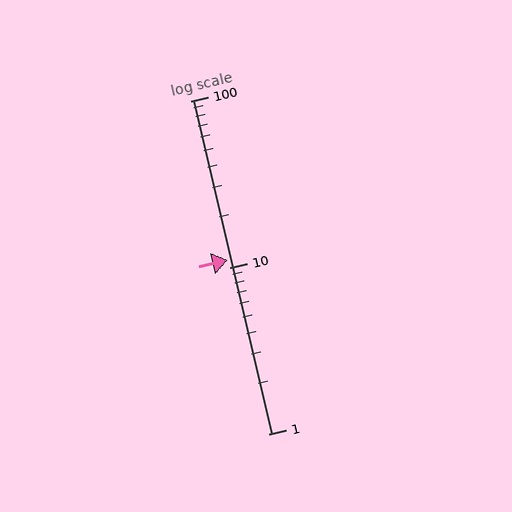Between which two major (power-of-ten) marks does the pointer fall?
The pointer is between 10 and 100.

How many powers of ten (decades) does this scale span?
The scale spans 2 decades, from 1 to 100.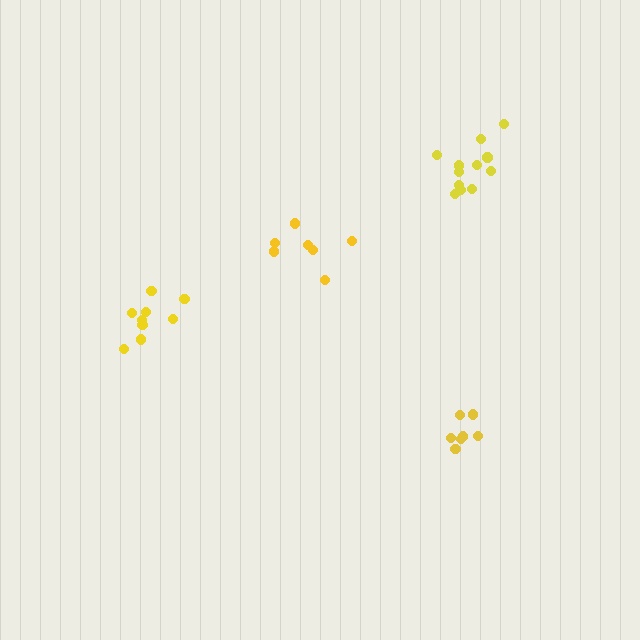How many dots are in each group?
Group 1: 7 dots, Group 2: 9 dots, Group 3: 12 dots, Group 4: 7 dots (35 total).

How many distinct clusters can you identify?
There are 4 distinct clusters.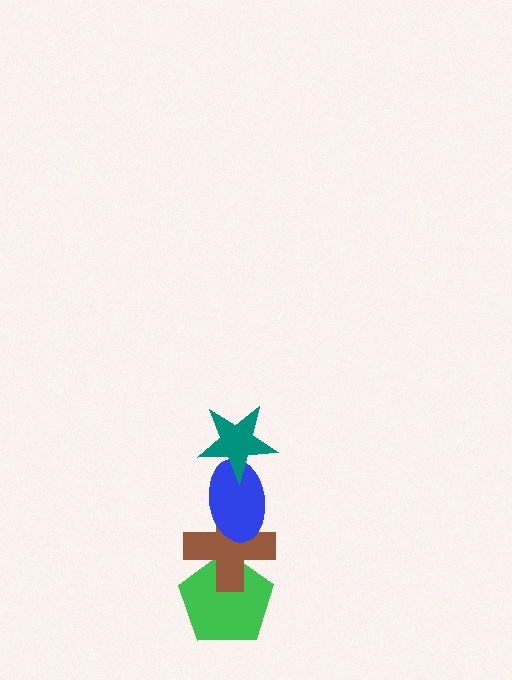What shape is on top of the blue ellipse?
The teal star is on top of the blue ellipse.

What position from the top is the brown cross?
The brown cross is 3rd from the top.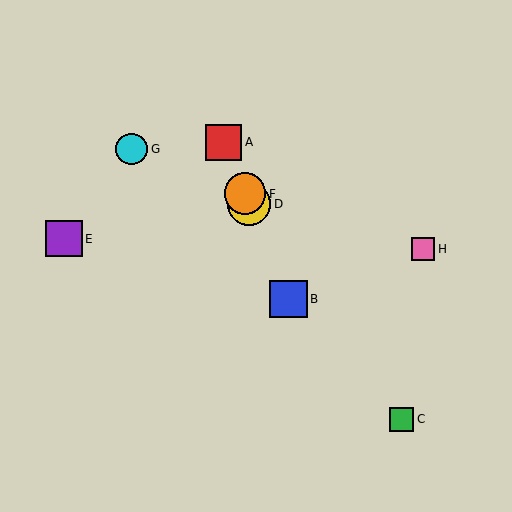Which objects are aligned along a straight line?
Objects A, B, D, F are aligned along a straight line.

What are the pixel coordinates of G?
Object G is at (132, 149).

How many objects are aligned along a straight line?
4 objects (A, B, D, F) are aligned along a straight line.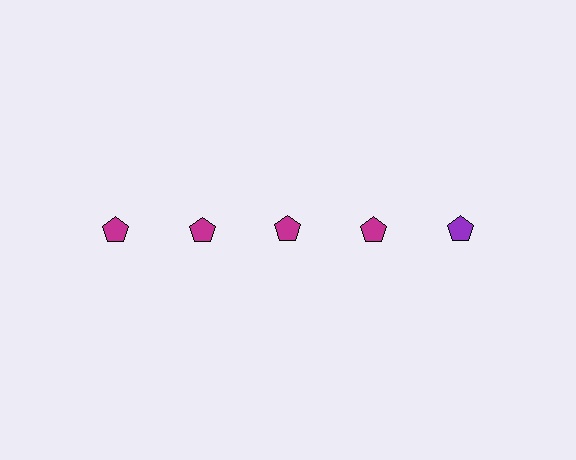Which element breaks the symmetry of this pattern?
The purple pentagon in the top row, rightmost column breaks the symmetry. All other shapes are magenta pentagons.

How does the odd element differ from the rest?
It has a different color: purple instead of magenta.